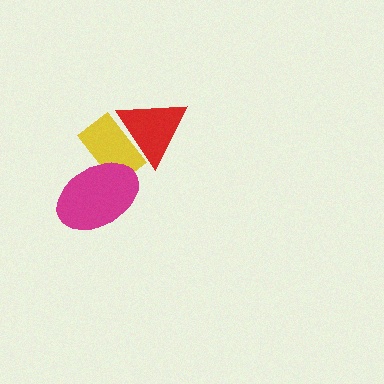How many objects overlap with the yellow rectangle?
2 objects overlap with the yellow rectangle.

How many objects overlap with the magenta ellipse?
1 object overlaps with the magenta ellipse.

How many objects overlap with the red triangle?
1 object overlaps with the red triangle.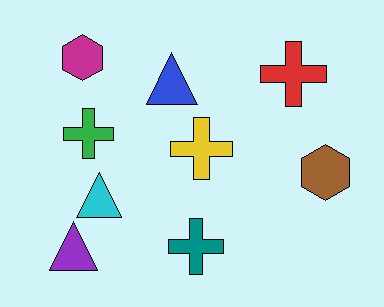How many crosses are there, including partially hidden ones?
There are 4 crosses.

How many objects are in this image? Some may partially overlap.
There are 9 objects.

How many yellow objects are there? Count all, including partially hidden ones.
There is 1 yellow object.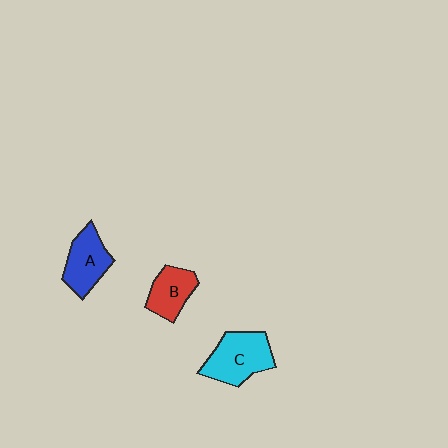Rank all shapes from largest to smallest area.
From largest to smallest: C (cyan), A (blue), B (red).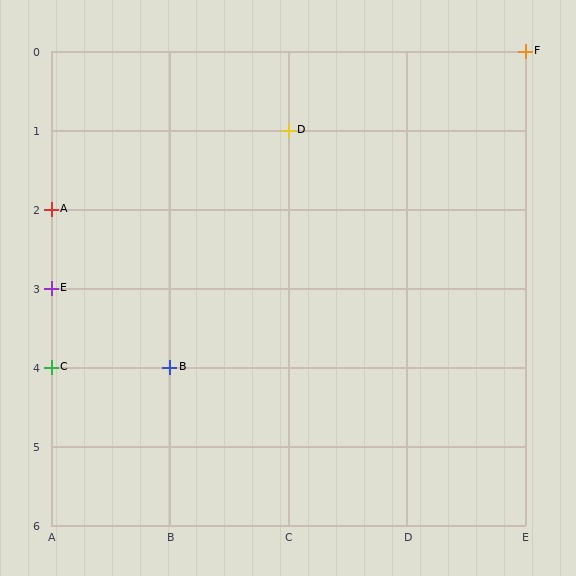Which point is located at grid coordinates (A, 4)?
Point C is at (A, 4).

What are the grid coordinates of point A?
Point A is at grid coordinates (A, 2).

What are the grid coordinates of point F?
Point F is at grid coordinates (E, 0).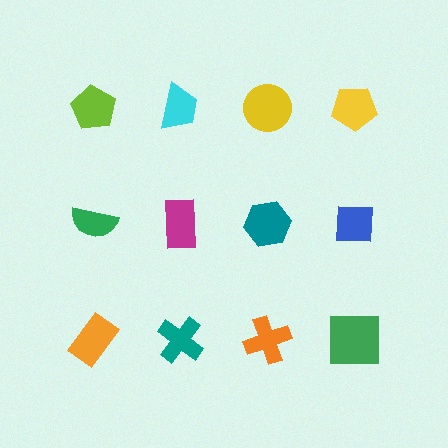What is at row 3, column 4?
A green square.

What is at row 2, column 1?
A green semicircle.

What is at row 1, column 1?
A lime pentagon.